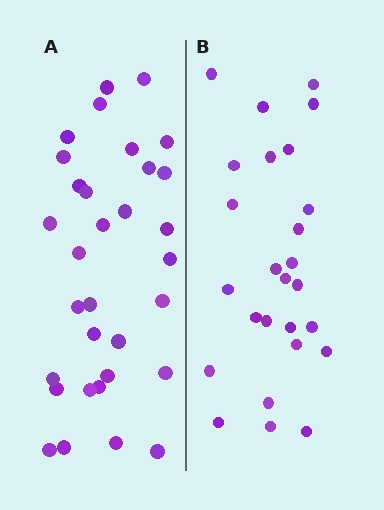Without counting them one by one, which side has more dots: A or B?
Region A (the left region) has more dots.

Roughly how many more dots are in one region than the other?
Region A has about 6 more dots than region B.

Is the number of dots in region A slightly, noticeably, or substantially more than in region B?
Region A has only slightly more — the two regions are fairly close. The ratio is roughly 1.2 to 1.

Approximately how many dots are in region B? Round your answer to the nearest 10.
About 30 dots. (The exact count is 26, which rounds to 30.)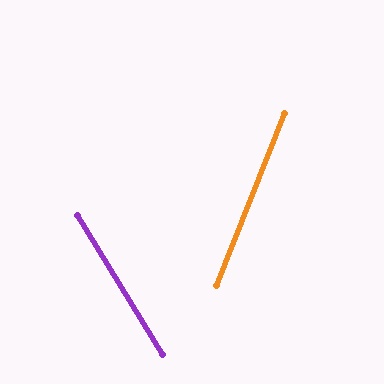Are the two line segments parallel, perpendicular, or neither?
Neither parallel nor perpendicular — they differ by about 53°.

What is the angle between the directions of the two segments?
Approximately 53 degrees.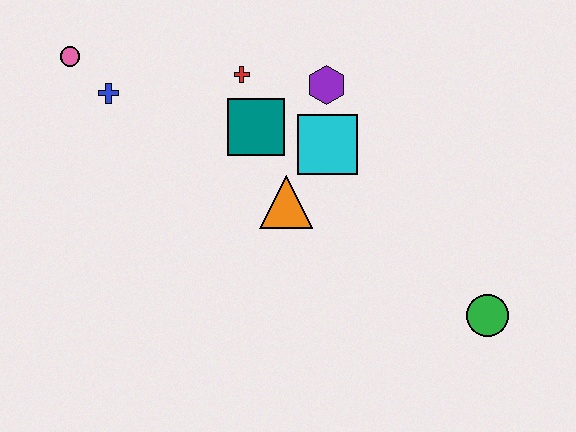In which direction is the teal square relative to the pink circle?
The teal square is to the right of the pink circle.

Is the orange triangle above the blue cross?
No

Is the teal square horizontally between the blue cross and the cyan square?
Yes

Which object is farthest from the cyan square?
The pink circle is farthest from the cyan square.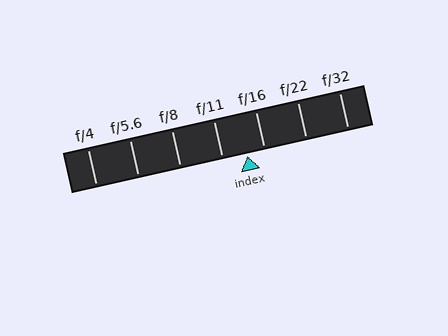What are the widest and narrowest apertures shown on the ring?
The widest aperture shown is f/4 and the narrowest is f/32.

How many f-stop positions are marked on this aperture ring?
There are 7 f-stop positions marked.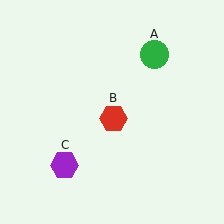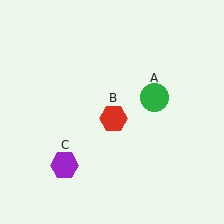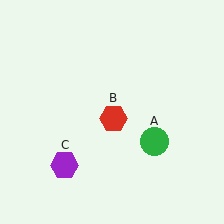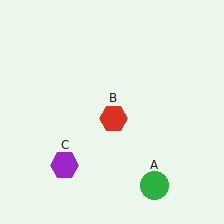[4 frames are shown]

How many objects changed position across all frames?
1 object changed position: green circle (object A).